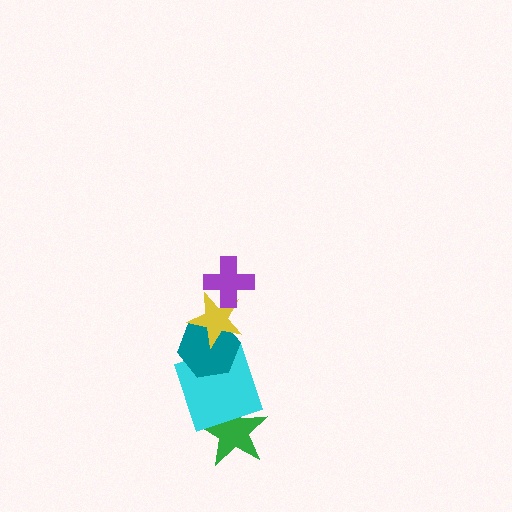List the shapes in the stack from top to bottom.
From top to bottom: the purple cross, the yellow star, the teal hexagon, the cyan square, the green star.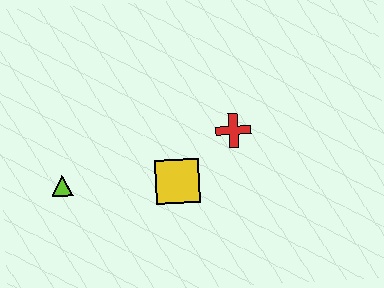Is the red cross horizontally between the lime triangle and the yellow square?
No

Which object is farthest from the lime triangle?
The red cross is farthest from the lime triangle.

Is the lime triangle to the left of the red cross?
Yes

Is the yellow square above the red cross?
No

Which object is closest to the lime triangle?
The yellow square is closest to the lime triangle.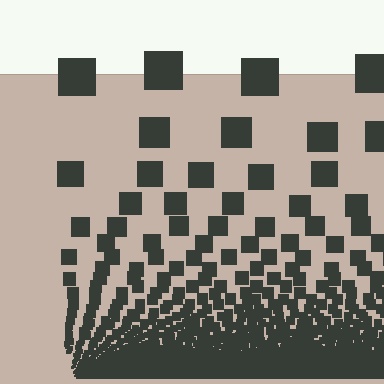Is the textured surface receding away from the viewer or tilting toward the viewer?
The surface appears to tilt toward the viewer. Texture elements get larger and sparser toward the top.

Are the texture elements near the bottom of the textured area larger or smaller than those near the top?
Smaller. The gradient is inverted — elements near the bottom are smaller and denser.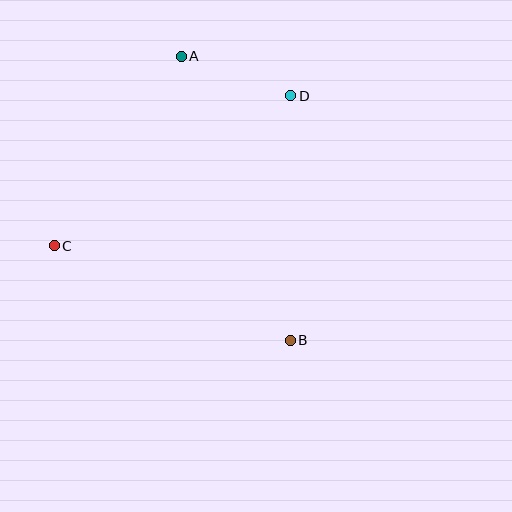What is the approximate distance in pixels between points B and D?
The distance between B and D is approximately 244 pixels.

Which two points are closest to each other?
Points A and D are closest to each other.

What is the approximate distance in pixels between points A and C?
The distance between A and C is approximately 228 pixels.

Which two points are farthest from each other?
Points A and B are farthest from each other.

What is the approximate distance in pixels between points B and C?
The distance between B and C is approximately 254 pixels.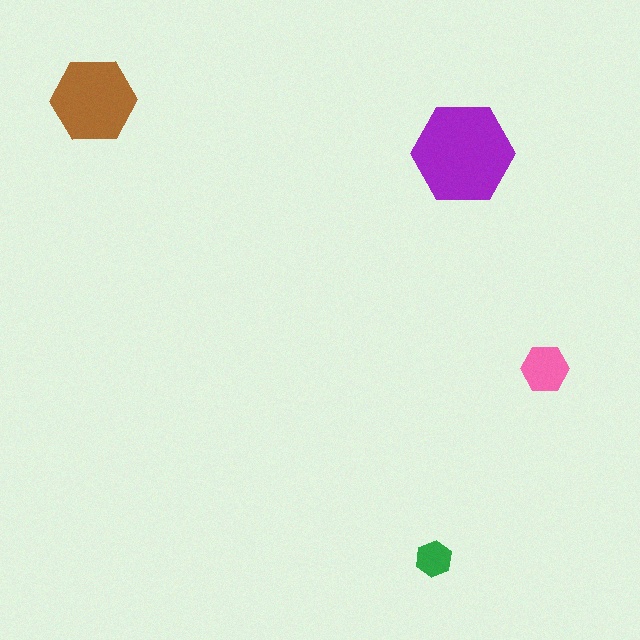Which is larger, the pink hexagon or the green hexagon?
The pink one.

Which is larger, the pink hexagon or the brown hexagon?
The brown one.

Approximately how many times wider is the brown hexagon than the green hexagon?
About 2.5 times wider.